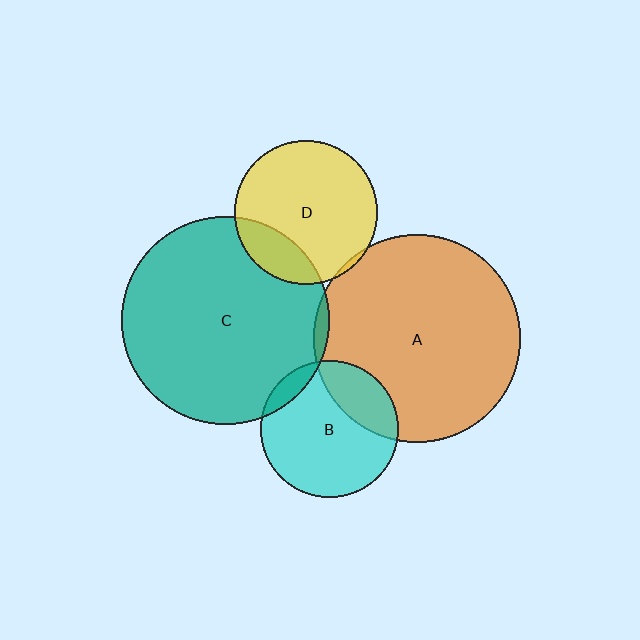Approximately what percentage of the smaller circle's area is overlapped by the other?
Approximately 10%.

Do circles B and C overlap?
Yes.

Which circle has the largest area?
Circle C (teal).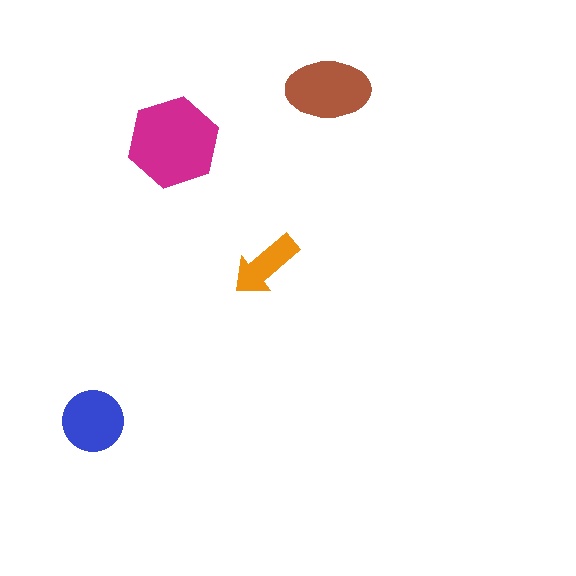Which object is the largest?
The magenta hexagon.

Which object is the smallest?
The orange arrow.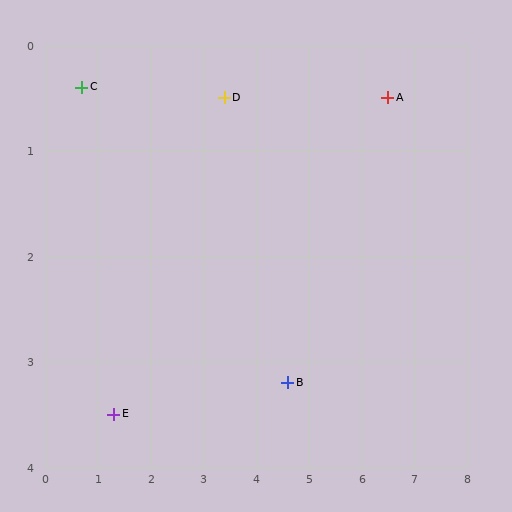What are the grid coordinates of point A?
Point A is at approximately (6.5, 0.5).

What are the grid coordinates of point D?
Point D is at approximately (3.4, 0.5).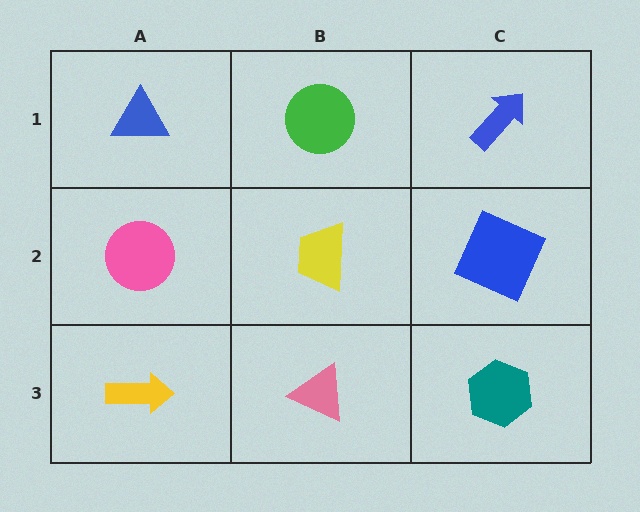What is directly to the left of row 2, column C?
A yellow trapezoid.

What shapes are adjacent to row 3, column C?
A blue square (row 2, column C), a pink triangle (row 3, column B).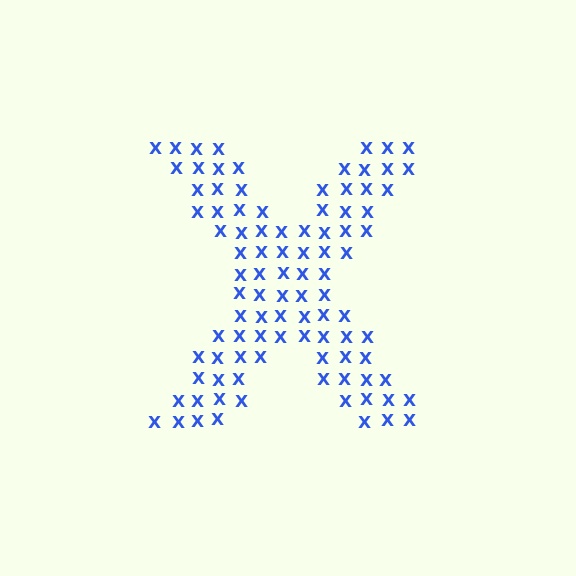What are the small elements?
The small elements are letter X's.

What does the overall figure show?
The overall figure shows the letter X.